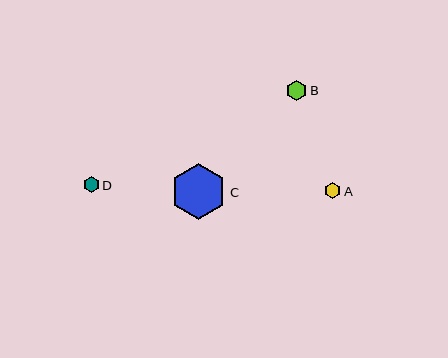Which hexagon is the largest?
Hexagon C is the largest with a size of approximately 56 pixels.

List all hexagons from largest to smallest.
From largest to smallest: C, B, D, A.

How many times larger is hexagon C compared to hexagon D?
Hexagon C is approximately 3.5 times the size of hexagon D.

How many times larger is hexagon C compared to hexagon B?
Hexagon C is approximately 2.8 times the size of hexagon B.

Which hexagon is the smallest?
Hexagon A is the smallest with a size of approximately 16 pixels.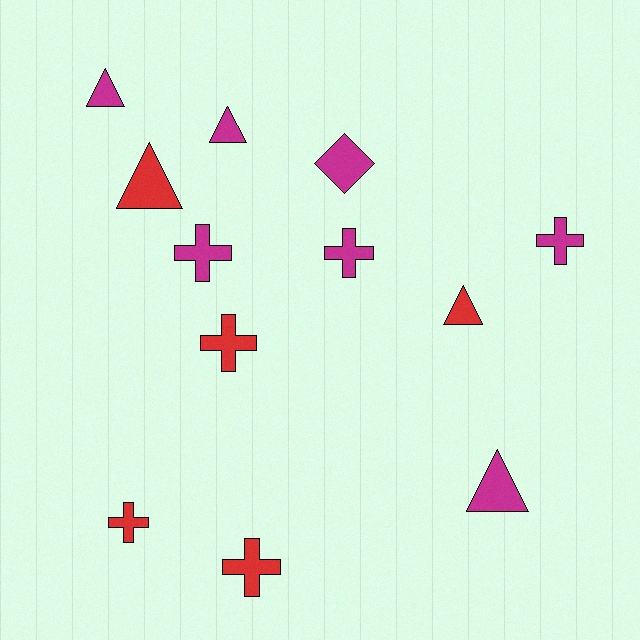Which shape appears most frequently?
Cross, with 6 objects.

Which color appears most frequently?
Magenta, with 7 objects.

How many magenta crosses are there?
There are 3 magenta crosses.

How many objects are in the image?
There are 12 objects.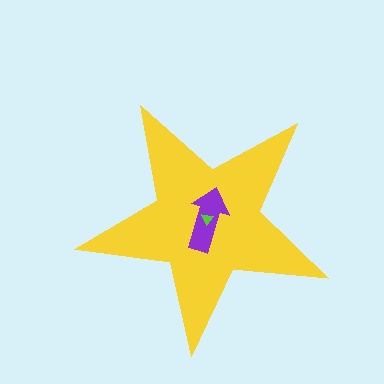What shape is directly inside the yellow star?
The purple arrow.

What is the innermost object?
The lime triangle.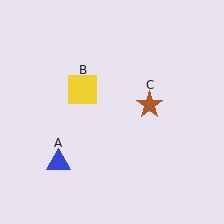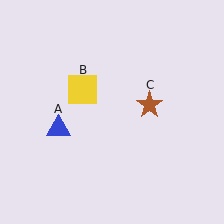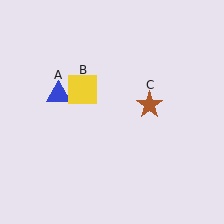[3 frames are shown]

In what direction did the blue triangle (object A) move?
The blue triangle (object A) moved up.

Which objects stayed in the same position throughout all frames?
Yellow square (object B) and brown star (object C) remained stationary.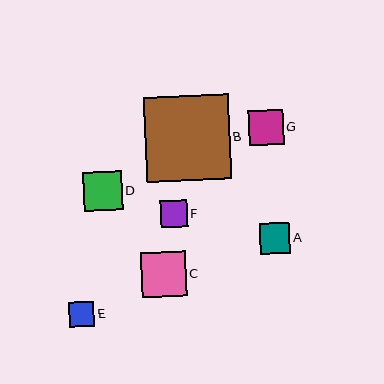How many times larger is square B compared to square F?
Square B is approximately 3.1 times the size of square F.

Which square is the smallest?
Square E is the smallest with a size of approximately 25 pixels.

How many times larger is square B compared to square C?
Square B is approximately 1.9 times the size of square C.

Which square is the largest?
Square B is the largest with a size of approximately 85 pixels.